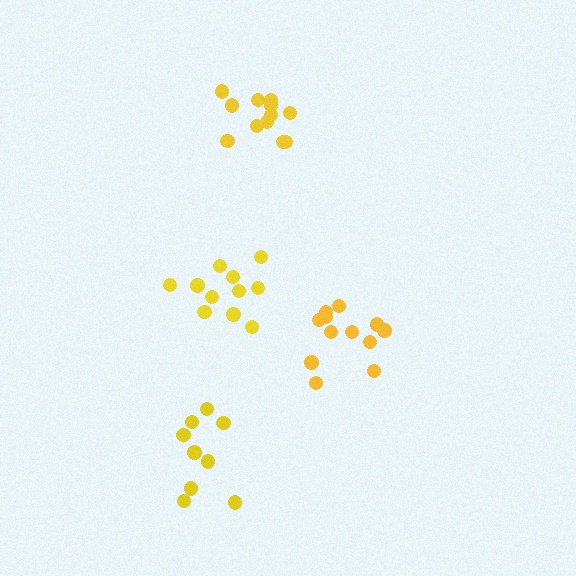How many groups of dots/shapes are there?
There are 4 groups.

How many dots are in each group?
Group 1: 12 dots, Group 2: 11 dots, Group 3: 9 dots, Group 4: 12 dots (44 total).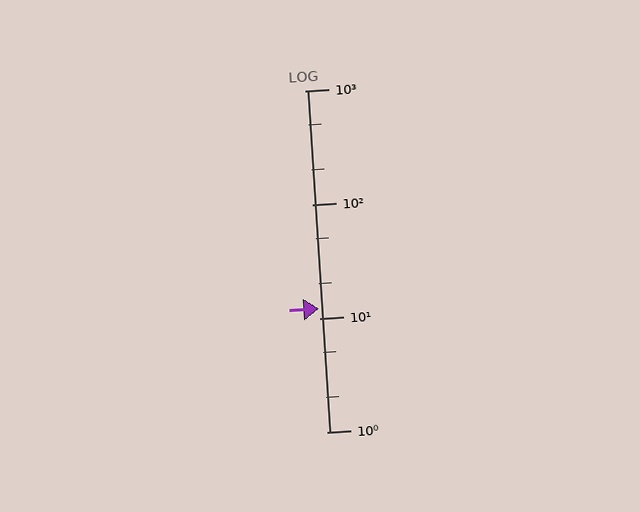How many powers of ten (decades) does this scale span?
The scale spans 3 decades, from 1 to 1000.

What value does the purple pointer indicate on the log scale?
The pointer indicates approximately 12.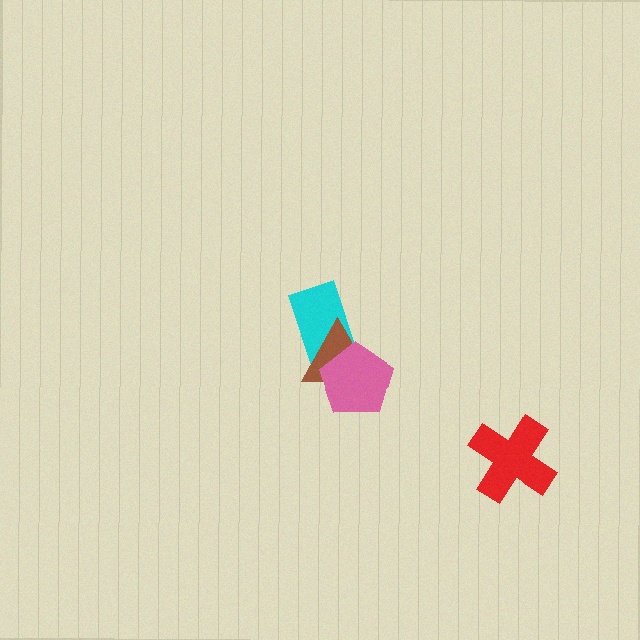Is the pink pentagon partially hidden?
No, no other shape covers it.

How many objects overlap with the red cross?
0 objects overlap with the red cross.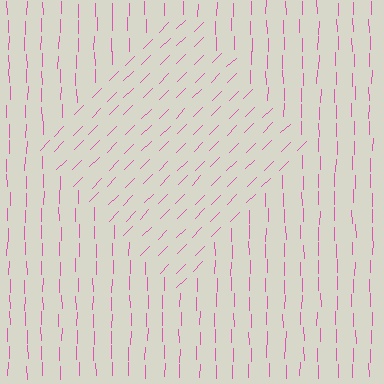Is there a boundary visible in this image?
Yes, there is a texture boundary formed by a change in line orientation.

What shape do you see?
I see a diamond.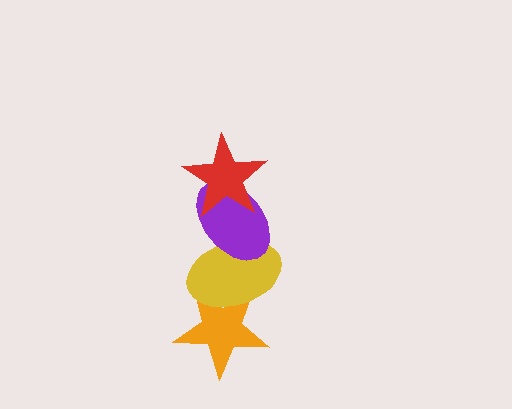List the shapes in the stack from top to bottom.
From top to bottom: the red star, the purple ellipse, the yellow ellipse, the orange star.